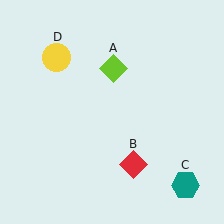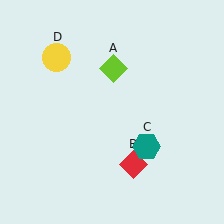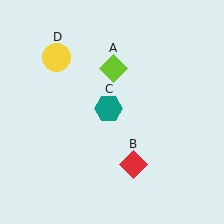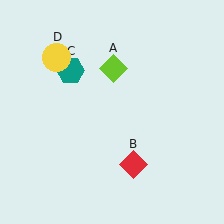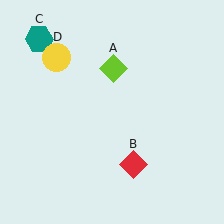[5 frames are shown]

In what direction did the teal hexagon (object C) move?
The teal hexagon (object C) moved up and to the left.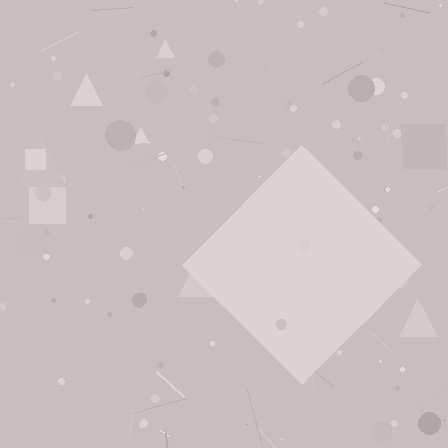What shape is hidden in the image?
A diamond is hidden in the image.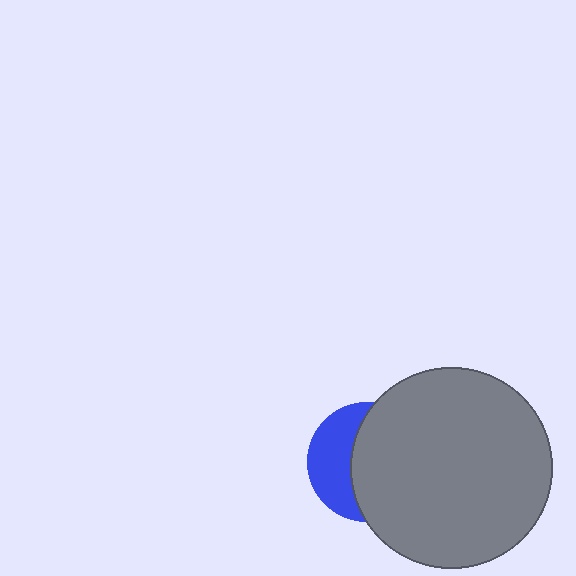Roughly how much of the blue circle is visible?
A small part of it is visible (roughly 39%).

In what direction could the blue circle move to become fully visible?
The blue circle could move left. That would shift it out from behind the gray circle entirely.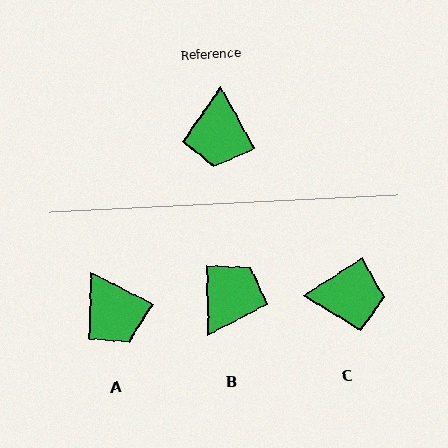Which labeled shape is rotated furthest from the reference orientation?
B, about 153 degrees away.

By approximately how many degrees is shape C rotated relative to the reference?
Approximately 94 degrees counter-clockwise.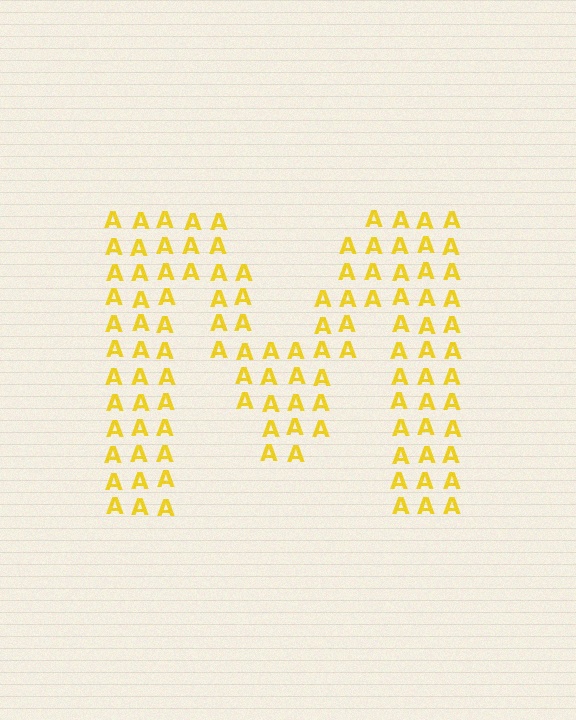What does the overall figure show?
The overall figure shows the letter M.